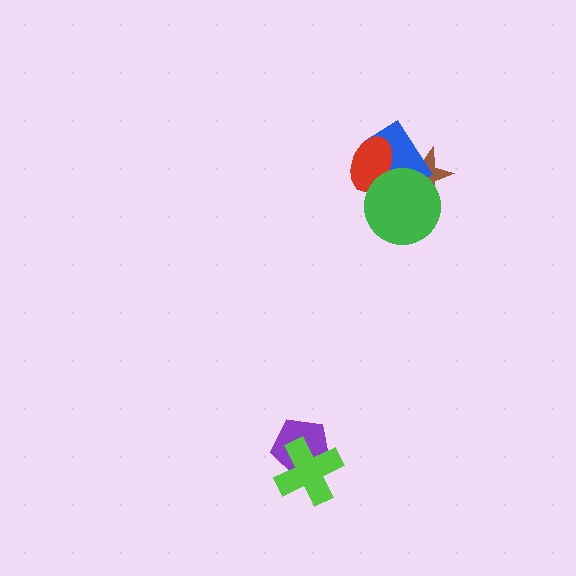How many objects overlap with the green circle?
3 objects overlap with the green circle.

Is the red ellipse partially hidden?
Yes, it is partially covered by another shape.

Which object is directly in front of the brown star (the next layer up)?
The blue rectangle is directly in front of the brown star.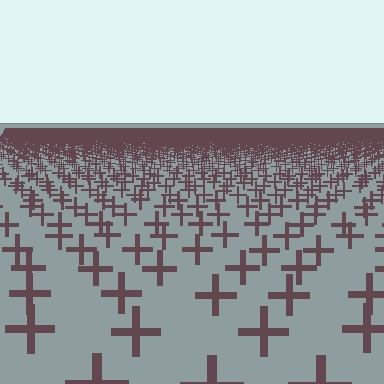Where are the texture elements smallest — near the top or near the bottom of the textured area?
Near the top.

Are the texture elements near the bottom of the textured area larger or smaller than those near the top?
Larger. Near the bottom, elements are closer to the viewer and appear at a bigger on-screen size.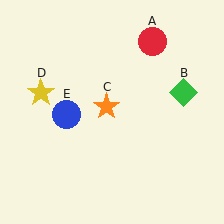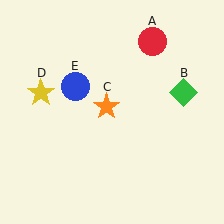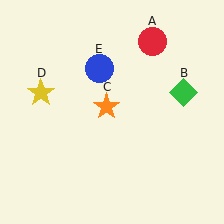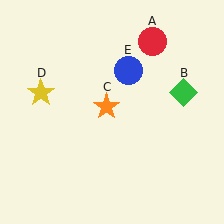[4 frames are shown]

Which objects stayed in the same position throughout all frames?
Red circle (object A) and green diamond (object B) and orange star (object C) and yellow star (object D) remained stationary.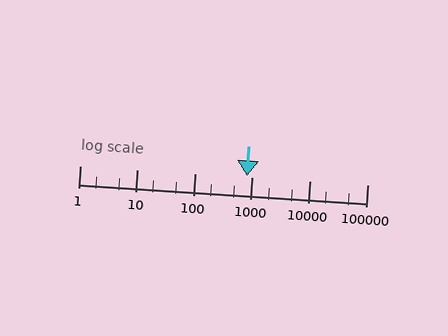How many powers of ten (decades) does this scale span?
The scale spans 5 decades, from 1 to 100000.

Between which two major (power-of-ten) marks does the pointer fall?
The pointer is between 100 and 1000.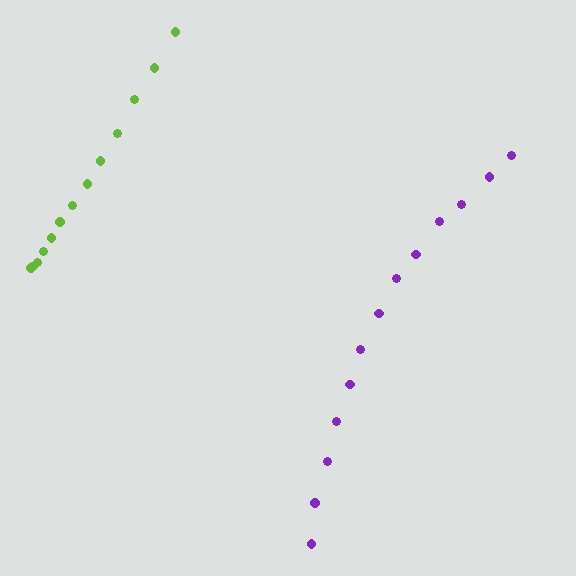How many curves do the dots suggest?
There are 2 distinct paths.